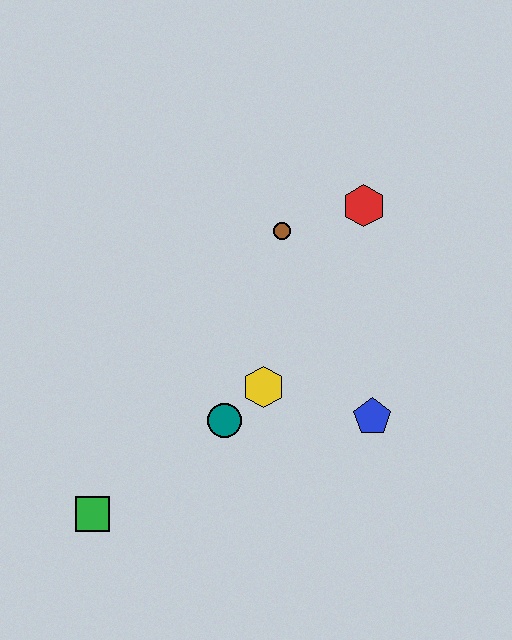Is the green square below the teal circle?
Yes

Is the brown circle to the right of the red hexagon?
No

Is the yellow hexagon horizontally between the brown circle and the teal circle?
Yes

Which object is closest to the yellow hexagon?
The teal circle is closest to the yellow hexagon.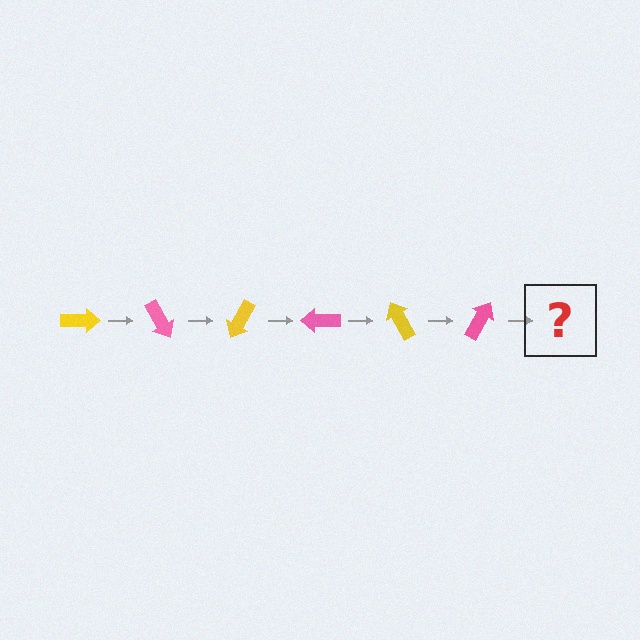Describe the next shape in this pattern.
It should be a yellow arrow, rotated 360 degrees from the start.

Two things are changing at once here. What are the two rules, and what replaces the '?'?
The two rules are that it rotates 60 degrees each step and the color cycles through yellow and pink. The '?' should be a yellow arrow, rotated 360 degrees from the start.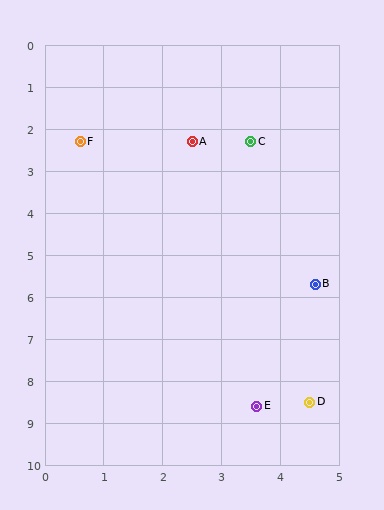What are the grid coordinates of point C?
Point C is at approximately (3.5, 2.3).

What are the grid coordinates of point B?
Point B is at approximately (4.6, 5.7).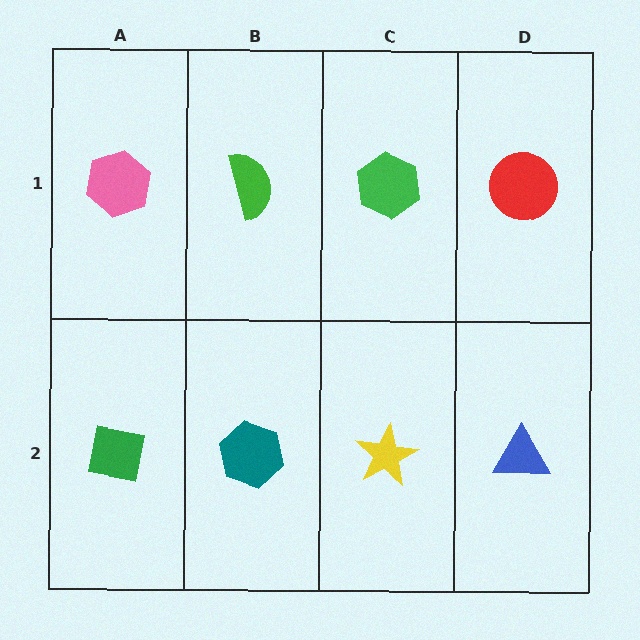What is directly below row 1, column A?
A green square.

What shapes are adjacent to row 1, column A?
A green square (row 2, column A), a green semicircle (row 1, column B).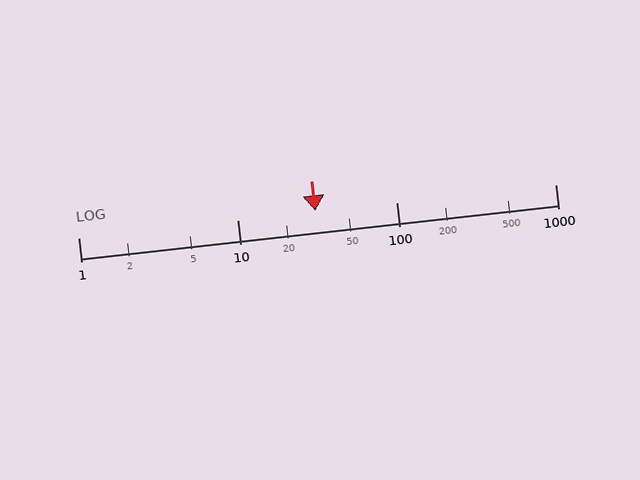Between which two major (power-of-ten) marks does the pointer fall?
The pointer is between 10 and 100.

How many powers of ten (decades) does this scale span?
The scale spans 3 decades, from 1 to 1000.